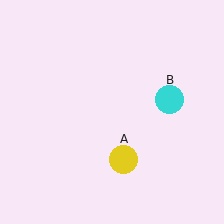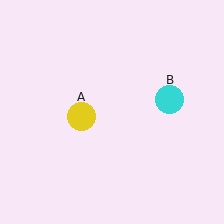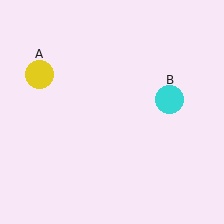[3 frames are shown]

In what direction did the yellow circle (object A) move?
The yellow circle (object A) moved up and to the left.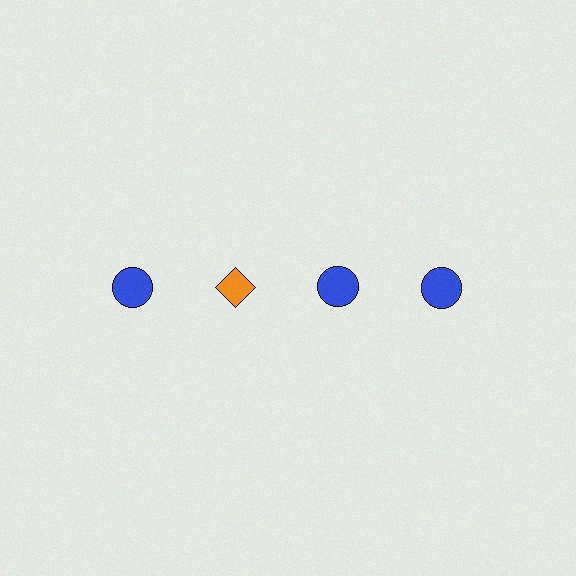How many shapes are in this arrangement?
There are 4 shapes arranged in a grid pattern.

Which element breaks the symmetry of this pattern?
The orange diamond in the top row, second from left column breaks the symmetry. All other shapes are blue circles.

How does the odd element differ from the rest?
It differs in both color (orange instead of blue) and shape (diamond instead of circle).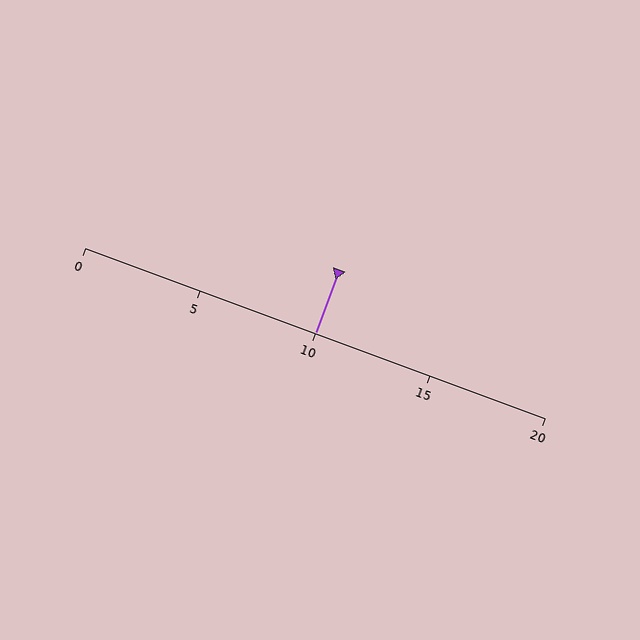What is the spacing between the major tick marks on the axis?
The major ticks are spaced 5 apart.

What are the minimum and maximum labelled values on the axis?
The axis runs from 0 to 20.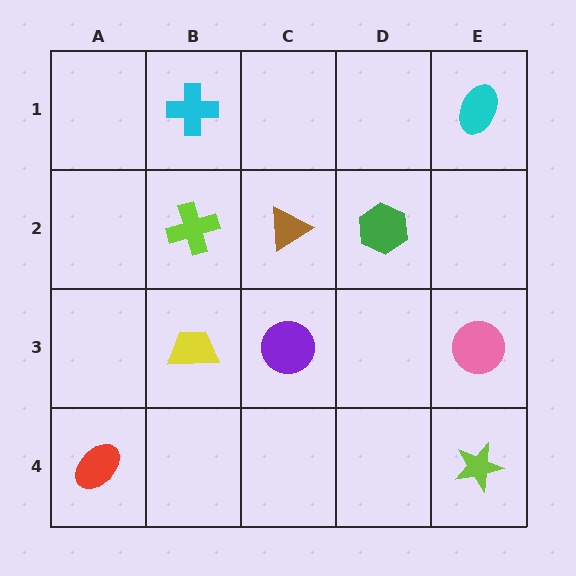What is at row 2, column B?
A lime cross.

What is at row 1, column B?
A cyan cross.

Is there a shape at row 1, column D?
No, that cell is empty.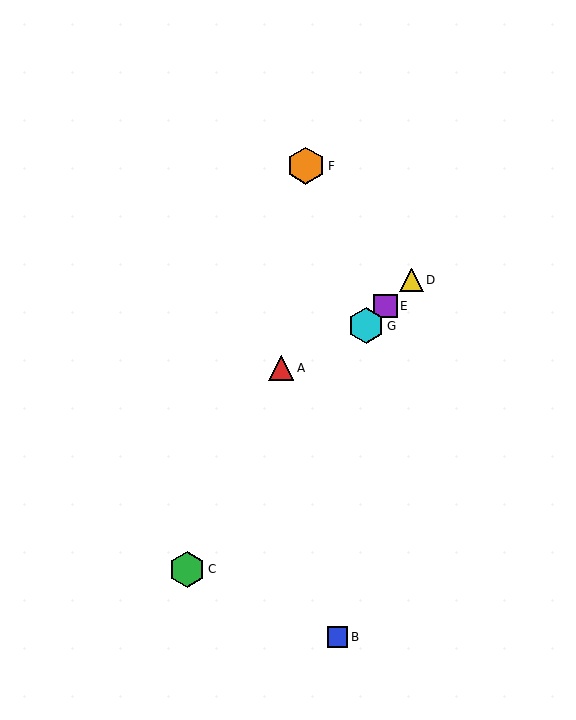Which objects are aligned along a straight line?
Objects D, E, G are aligned along a straight line.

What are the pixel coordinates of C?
Object C is at (187, 569).